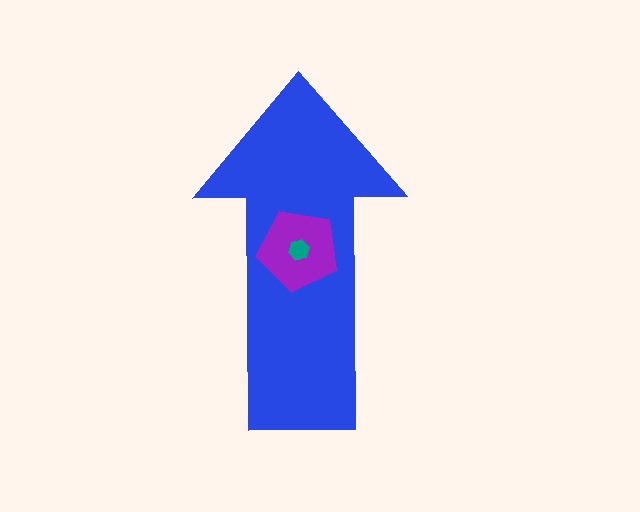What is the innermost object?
The teal hexagon.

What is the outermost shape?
The blue arrow.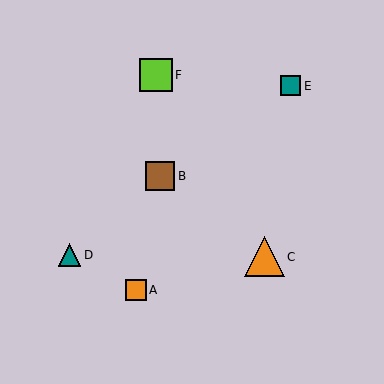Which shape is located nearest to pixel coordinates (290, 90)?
The teal square (labeled E) at (291, 86) is nearest to that location.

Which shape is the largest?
The orange triangle (labeled C) is the largest.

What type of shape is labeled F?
Shape F is a lime square.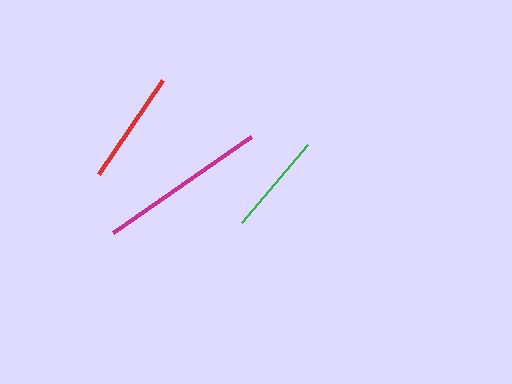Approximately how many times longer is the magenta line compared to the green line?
The magenta line is approximately 1.7 times the length of the green line.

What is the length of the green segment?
The green segment is approximately 101 pixels long.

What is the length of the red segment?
The red segment is approximately 114 pixels long.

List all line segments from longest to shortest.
From longest to shortest: magenta, red, green.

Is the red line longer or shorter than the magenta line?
The magenta line is longer than the red line.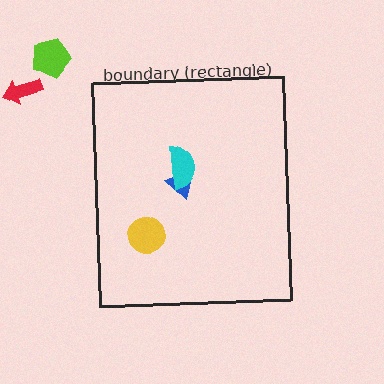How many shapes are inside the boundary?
3 inside, 2 outside.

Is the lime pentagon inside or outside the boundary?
Outside.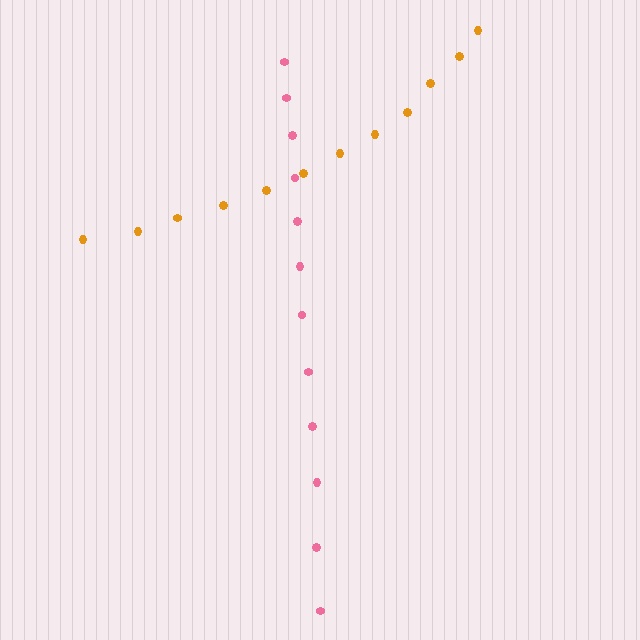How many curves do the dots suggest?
There are 2 distinct paths.